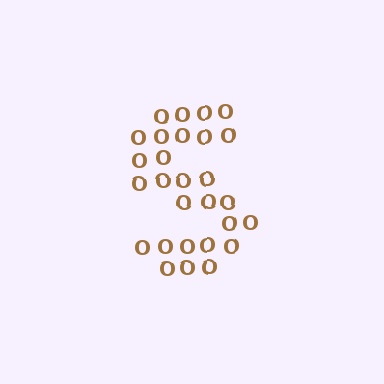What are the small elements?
The small elements are letter O's.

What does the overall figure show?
The overall figure shows the letter S.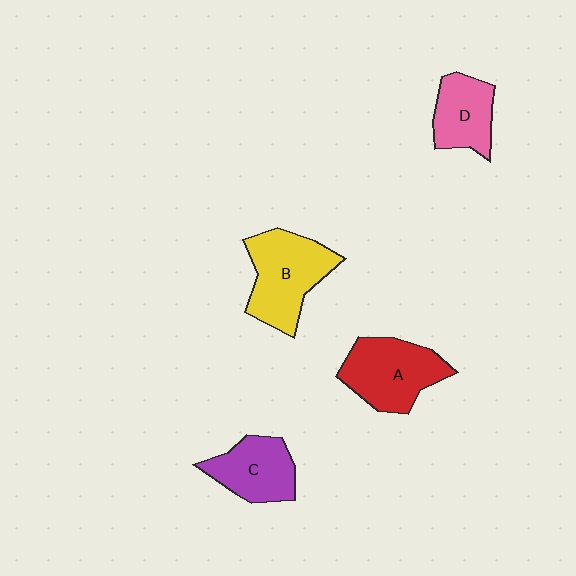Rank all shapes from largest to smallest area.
From largest to smallest: B (yellow), A (red), C (purple), D (pink).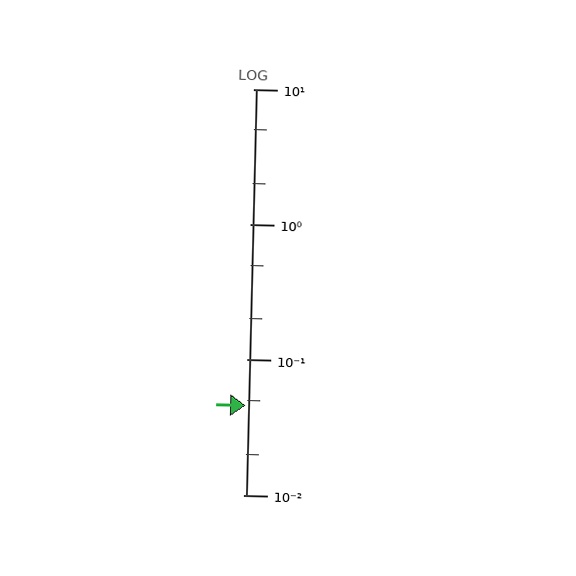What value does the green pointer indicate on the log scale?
The pointer indicates approximately 0.046.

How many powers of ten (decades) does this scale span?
The scale spans 3 decades, from 0.01 to 10.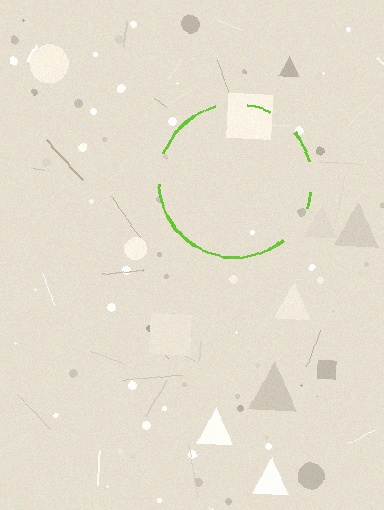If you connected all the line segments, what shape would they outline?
They would outline a circle.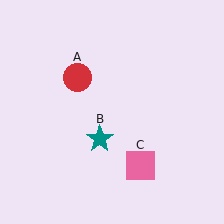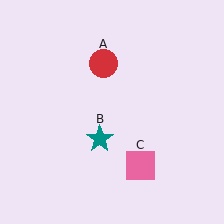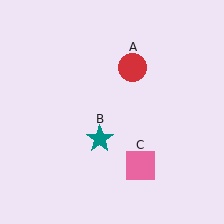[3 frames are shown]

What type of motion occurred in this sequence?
The red circle (object A) rotated clockwise around the center of the scene.